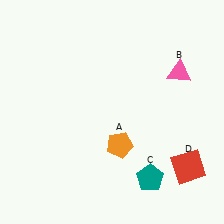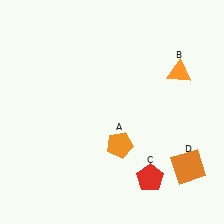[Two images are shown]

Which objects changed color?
B changed from pink to orange. C changed from teal to red. D changed from red to orange.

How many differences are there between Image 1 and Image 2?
There are 3 differences between the two images.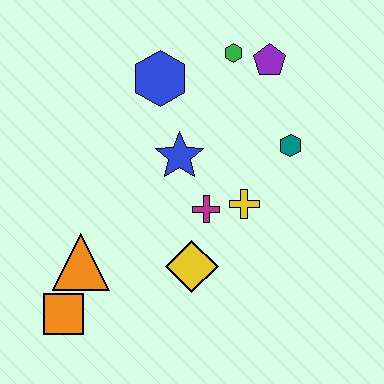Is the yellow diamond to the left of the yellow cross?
Yes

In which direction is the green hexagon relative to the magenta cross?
The green hexagon is above the magenta cross.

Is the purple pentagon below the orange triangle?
No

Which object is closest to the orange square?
The orange triangle is closest to the orange square.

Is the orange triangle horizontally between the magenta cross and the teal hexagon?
No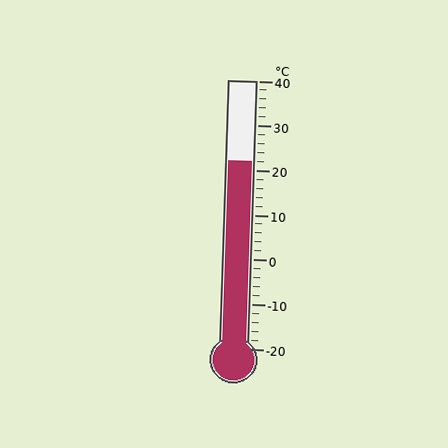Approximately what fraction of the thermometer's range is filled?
The thermometer is filled to approximately 70% of its range.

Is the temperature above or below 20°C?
The temperature is above 20°C.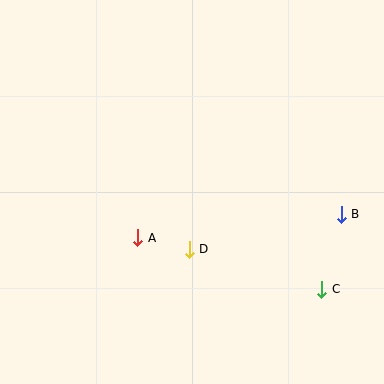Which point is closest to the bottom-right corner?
Point C is closest to the bottom-right corner.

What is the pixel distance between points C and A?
The distance between C and A is 191 pixels.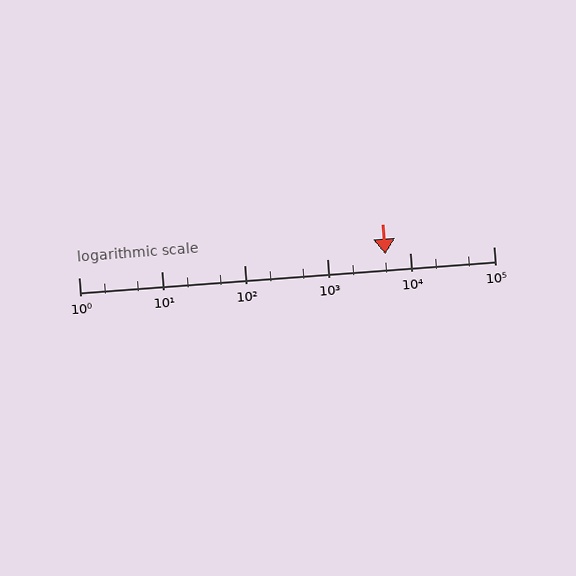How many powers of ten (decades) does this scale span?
The scale spans 5 decades, from 1 to 100000.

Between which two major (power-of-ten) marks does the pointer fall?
The pointer is between 1000 and 10000.